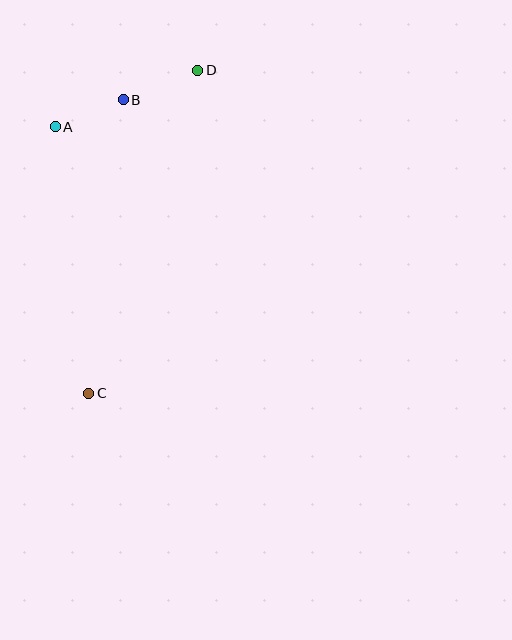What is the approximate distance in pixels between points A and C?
The distance between A and C is approximately 269 pixels.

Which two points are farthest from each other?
Points C and D are farthest from each other.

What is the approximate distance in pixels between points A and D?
The distance between A and D is approximately 153 pixels.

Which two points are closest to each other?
Points A and B are closest to each other.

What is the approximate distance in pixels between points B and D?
The distance between B and D is approximately 80 pixels.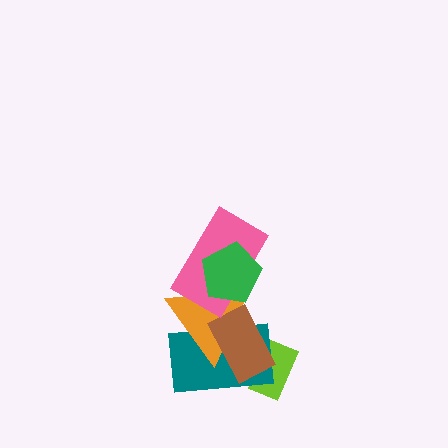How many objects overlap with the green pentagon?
2 objects overlap with the green pentagon.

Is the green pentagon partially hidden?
No, no other shape covers it.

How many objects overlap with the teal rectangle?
3 objects overlap with the teal rectangle.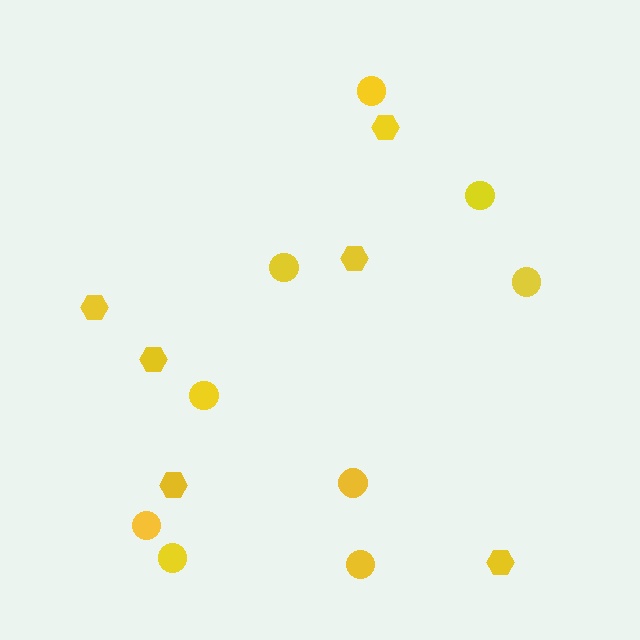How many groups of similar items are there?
There are 2 groups: one group of circles (9) and one group of hexagons (6).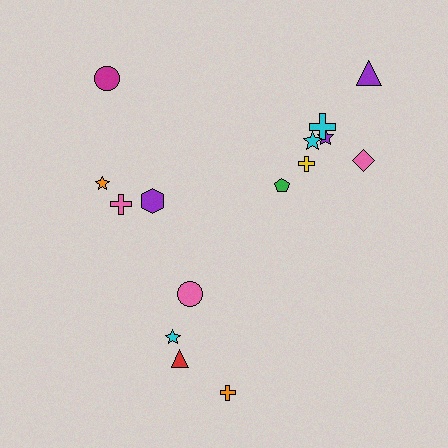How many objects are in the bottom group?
There are 4 objects.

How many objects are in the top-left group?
There are 4 objects.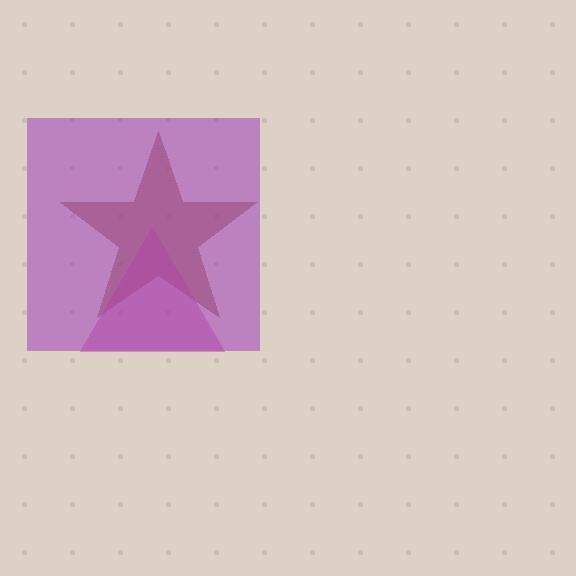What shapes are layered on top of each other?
The layered shapes are: a brown star, a magenta triangle, a purple square.